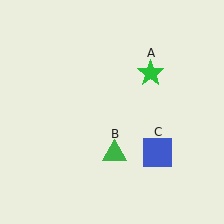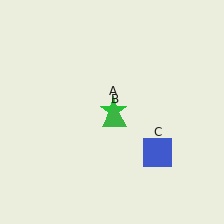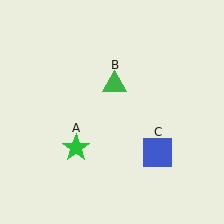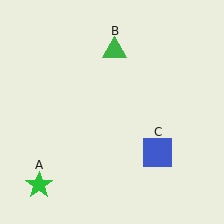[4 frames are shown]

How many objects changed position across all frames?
2 objects changed position: green star (object A), green triangle (object B).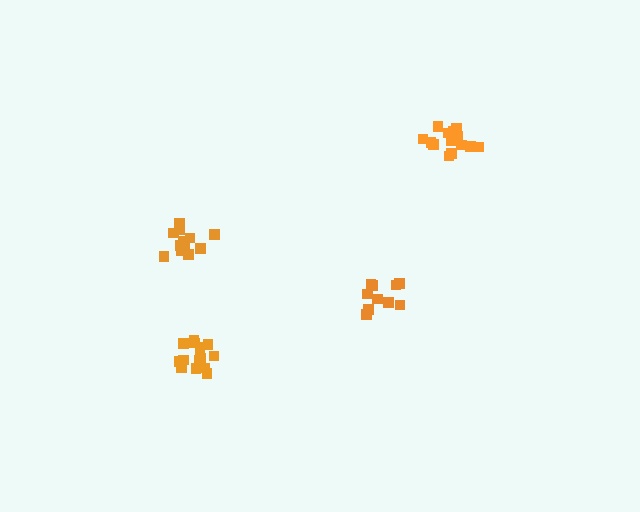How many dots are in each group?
Group 1: 10 dots, Group 2: 15 dots, Group 3: 15 dots, Group 4: 12 dots (52 total).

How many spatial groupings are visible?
There are 4 spatial groupings.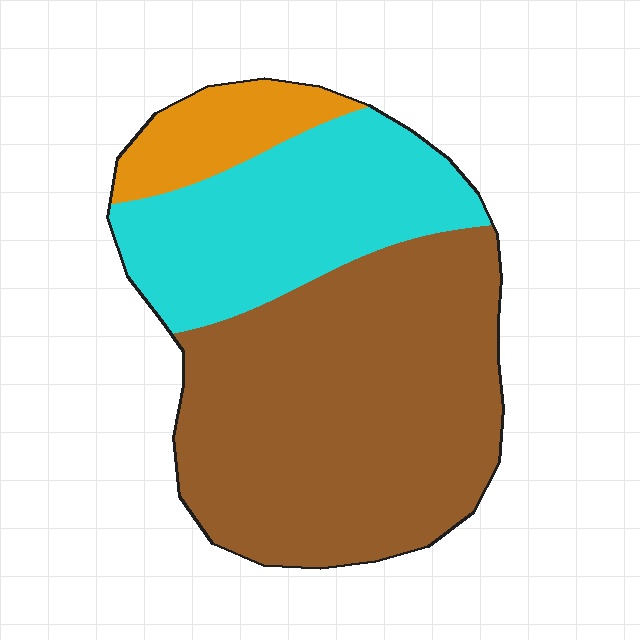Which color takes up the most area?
Brown, at roughly 60%.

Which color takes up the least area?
Orange, at roughly 10%.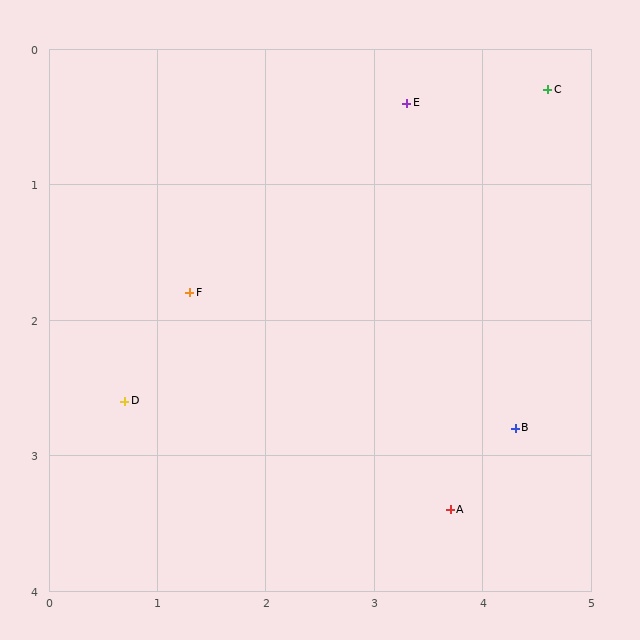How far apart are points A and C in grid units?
Points A and C are about 3.2 grid units apart.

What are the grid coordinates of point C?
Point C is at approximately (4.6, 0.3).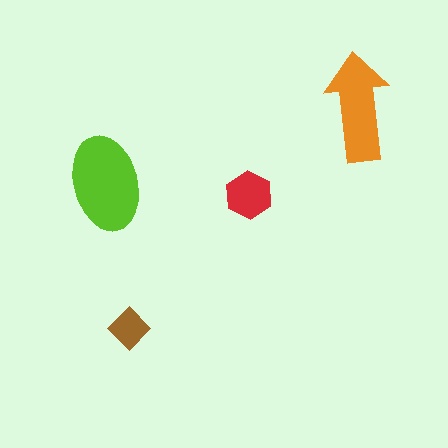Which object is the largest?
The lime ellipse.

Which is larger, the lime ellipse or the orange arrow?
The lime ellipse.